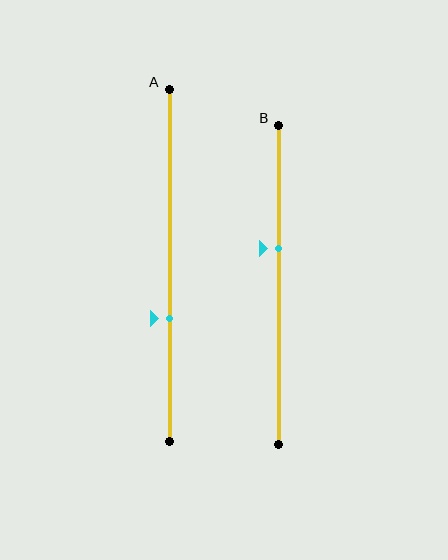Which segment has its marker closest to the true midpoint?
Segment B has its marker closest to the true midpoint.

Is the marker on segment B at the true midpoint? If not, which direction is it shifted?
No, the marker on segment B is shifted upward by about 11% of the segment length.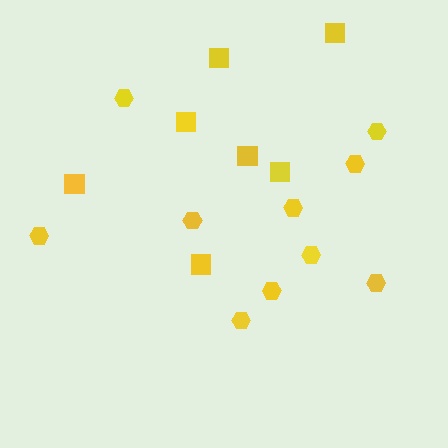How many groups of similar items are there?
There are 2 groups: one group of hexagons (10) and one group of squares (7).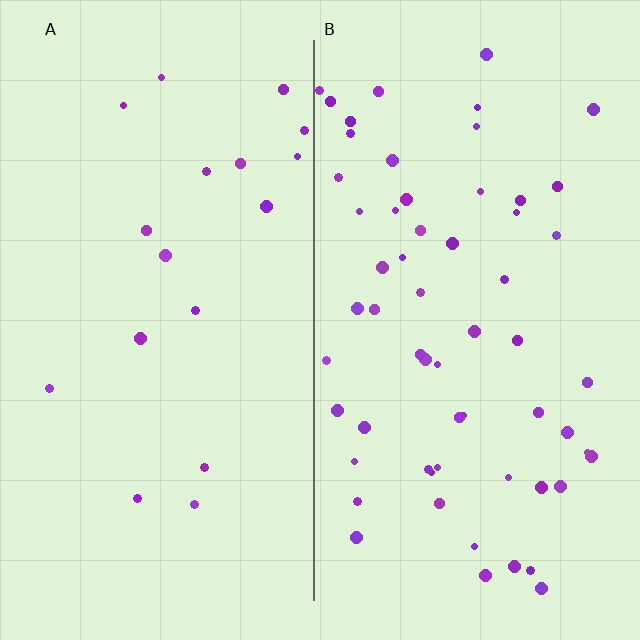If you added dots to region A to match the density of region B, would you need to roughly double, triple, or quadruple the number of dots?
Approximately triple.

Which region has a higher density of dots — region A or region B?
B (the right).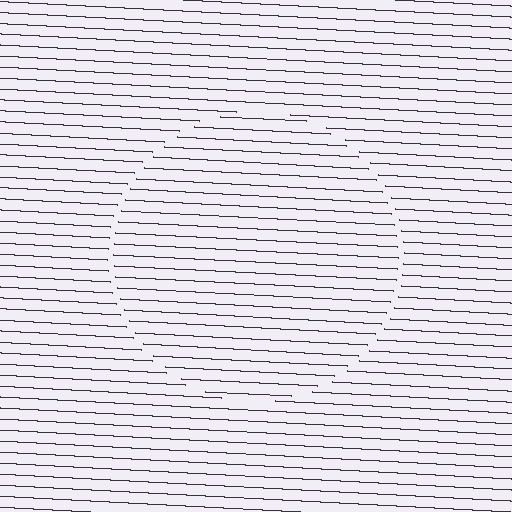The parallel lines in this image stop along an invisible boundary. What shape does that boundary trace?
An illusory circle. The interior of the shape contains the same grating, shifted by half a period — the contour is defined by the phase discontinuity where line-ends from the inner and outer gratings abut.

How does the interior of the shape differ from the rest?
The interior of the shape contains the same grating, shifted by half a period — the contour is defined by the phase discontinuity where line-ends from the inner and outer gratings abut.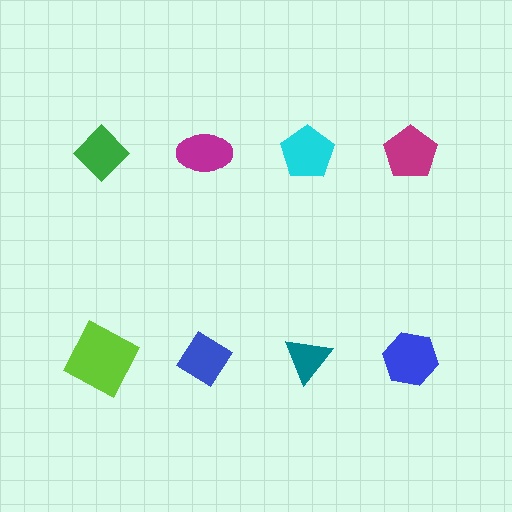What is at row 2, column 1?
A lime square.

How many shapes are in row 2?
4 shapes.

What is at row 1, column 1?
A green diamond.